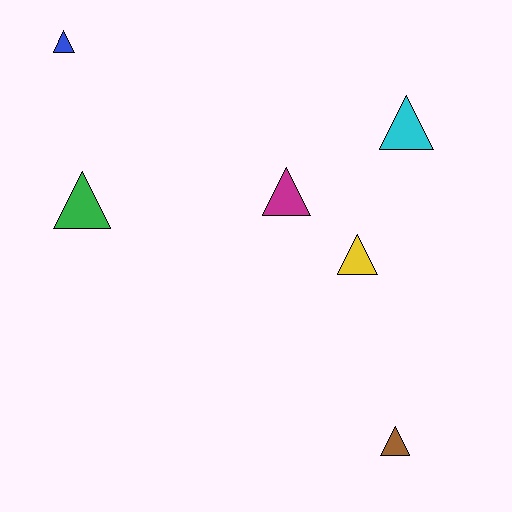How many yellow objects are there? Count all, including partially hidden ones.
There is 1 yellow object.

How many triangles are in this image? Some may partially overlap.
There are 6 triangles.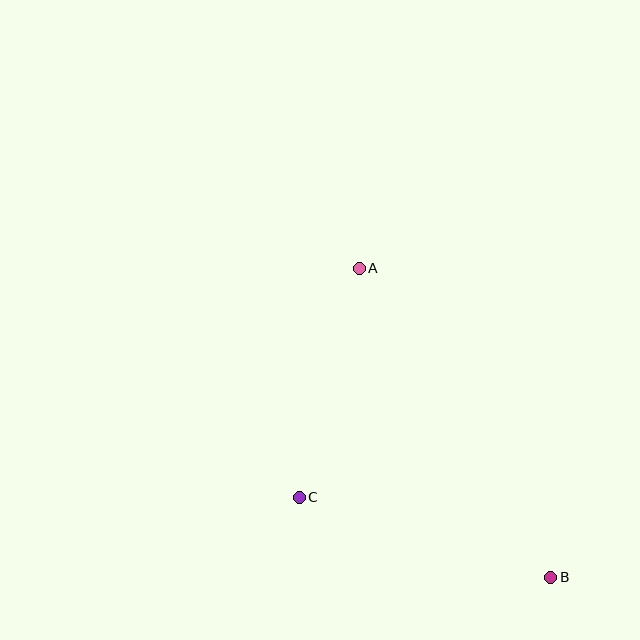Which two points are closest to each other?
Points A and C are closest to each other.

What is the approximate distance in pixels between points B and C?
The distance between B and C is approximately 264 pixels.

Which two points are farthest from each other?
Points A and B are farthest from each other.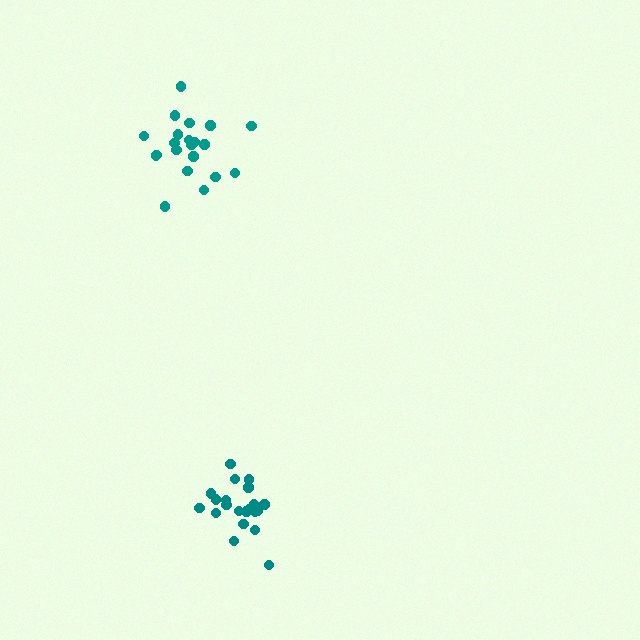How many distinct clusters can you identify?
There are 2 distinct clusters.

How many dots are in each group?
Group 1: 21 dots, Group 2: 21 dots (42 total).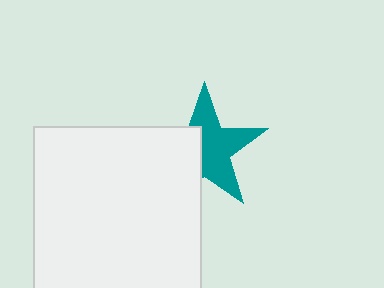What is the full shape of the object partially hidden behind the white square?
The partially hidden object is a teal star.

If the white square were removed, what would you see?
You would see the complete teal star.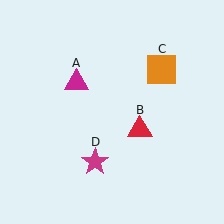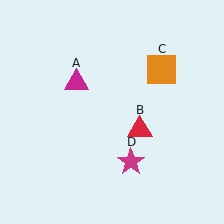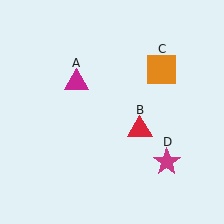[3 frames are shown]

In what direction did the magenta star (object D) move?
The magenta star (object D) moved right.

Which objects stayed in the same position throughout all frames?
Magenta triangle (object A) and red triangle (object B) and orange square (object C) remained stationary.